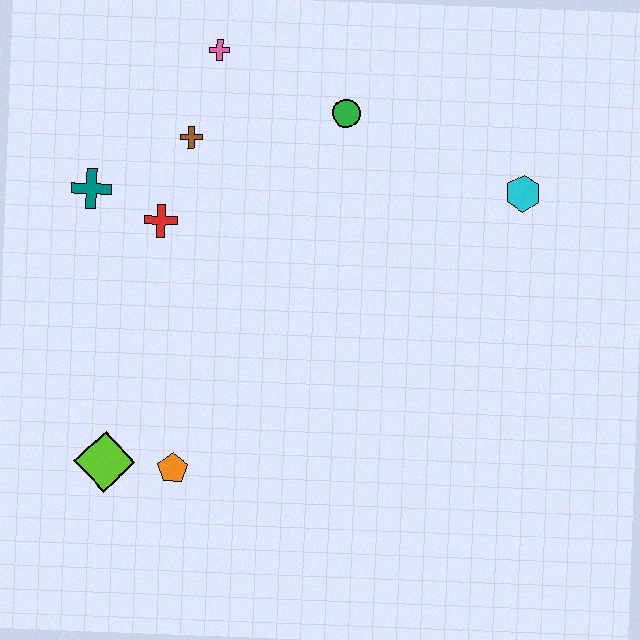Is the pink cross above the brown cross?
Yes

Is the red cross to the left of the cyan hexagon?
Yes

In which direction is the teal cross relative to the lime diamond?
The teal cross is above the lime diamond.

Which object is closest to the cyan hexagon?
The green circle is closest to the cyan hexagon.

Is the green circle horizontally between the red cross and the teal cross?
No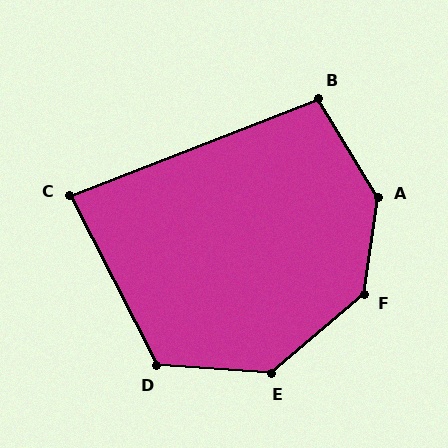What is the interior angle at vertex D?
Approximately 121 degrees (obtuse).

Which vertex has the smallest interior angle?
C, at approximately 84 degrees.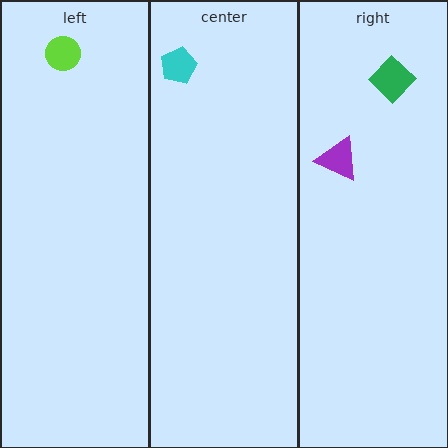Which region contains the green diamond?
The right region.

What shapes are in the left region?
The lime circle.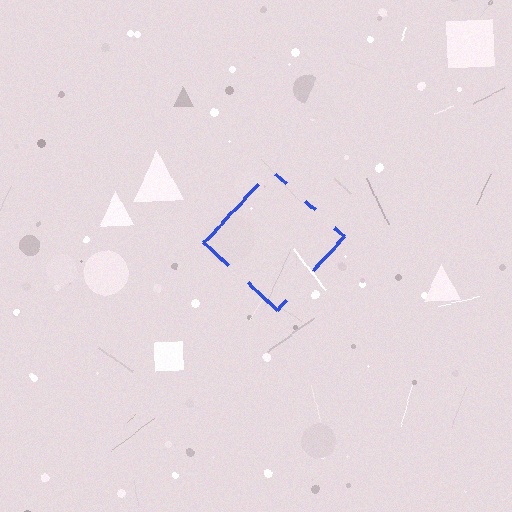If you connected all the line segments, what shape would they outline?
They would outline a diamond.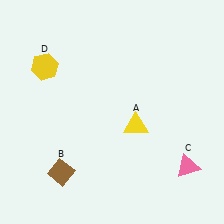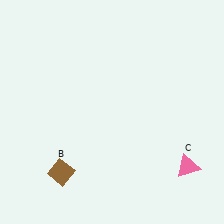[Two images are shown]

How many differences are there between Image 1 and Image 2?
There are 2 differences between the two images.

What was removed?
The yellow hexagon (D), the yellow triangle (A) were removed in Image 2.